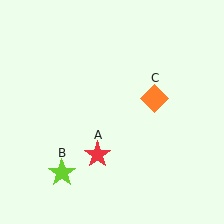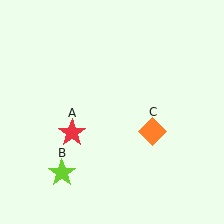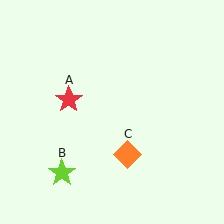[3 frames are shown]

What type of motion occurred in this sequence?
The red star (object A), orange diamond (object C) rotated clockwise around the center of the scene.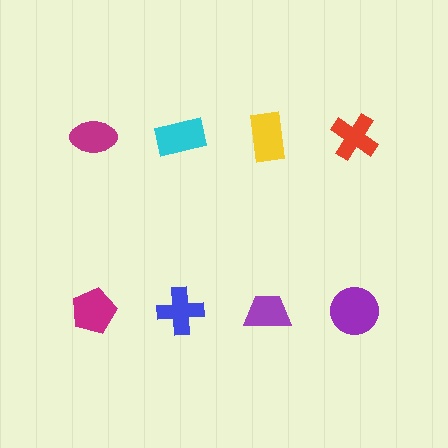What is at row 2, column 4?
A purple circle.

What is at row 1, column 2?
A cyan rectangle.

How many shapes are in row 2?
4 shapes.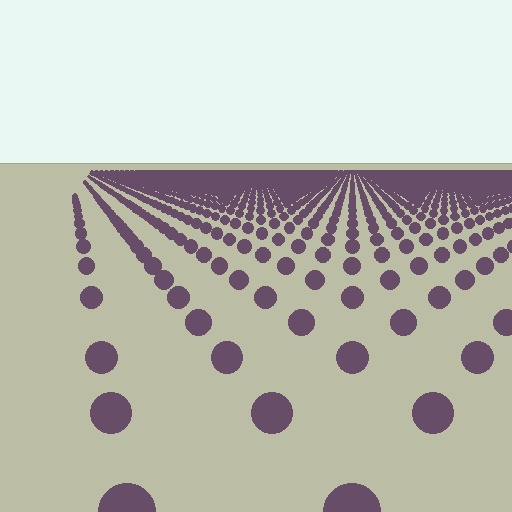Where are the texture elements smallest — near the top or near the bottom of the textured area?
Near the top.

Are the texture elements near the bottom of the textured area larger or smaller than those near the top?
Larger. Near the bottom, elements are closer to the viewer and appear at a bigger on-screen size.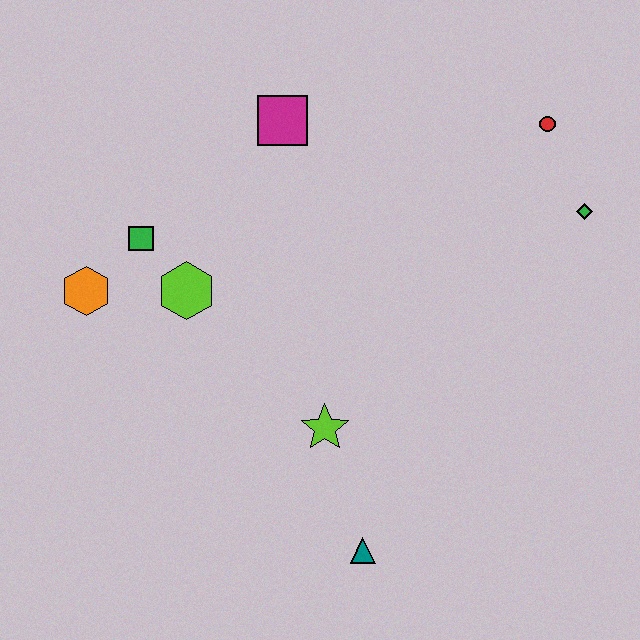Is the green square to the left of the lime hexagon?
Yes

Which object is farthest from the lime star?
The red circle is farthest from the lime star.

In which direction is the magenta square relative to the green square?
The magenta square is to the right of the green square.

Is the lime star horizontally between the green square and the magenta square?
No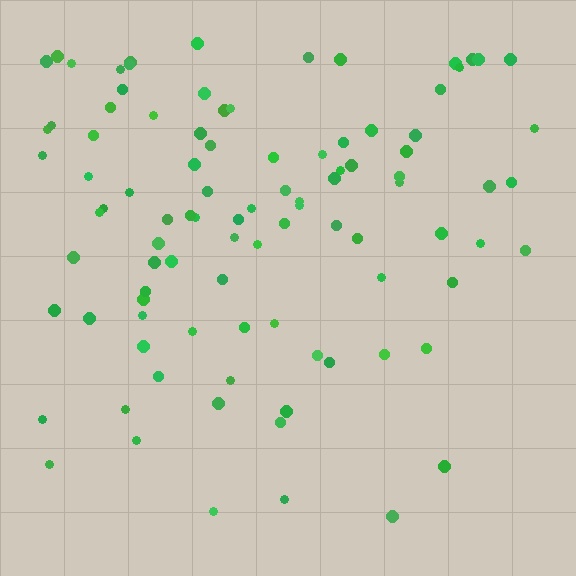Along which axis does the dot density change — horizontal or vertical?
Vertical.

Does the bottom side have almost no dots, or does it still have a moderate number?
Still a moderate number, just noticeably fewer than the top.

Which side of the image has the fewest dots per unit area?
The bottom.